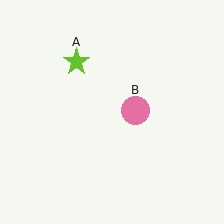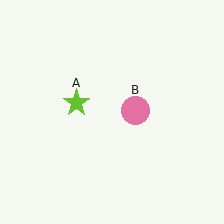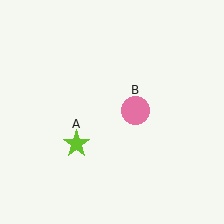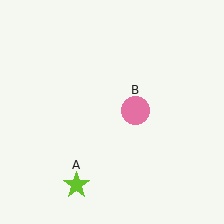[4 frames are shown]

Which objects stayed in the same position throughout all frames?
Pink circle (object B) remained stationary.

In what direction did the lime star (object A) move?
The lime star (object A) moved down.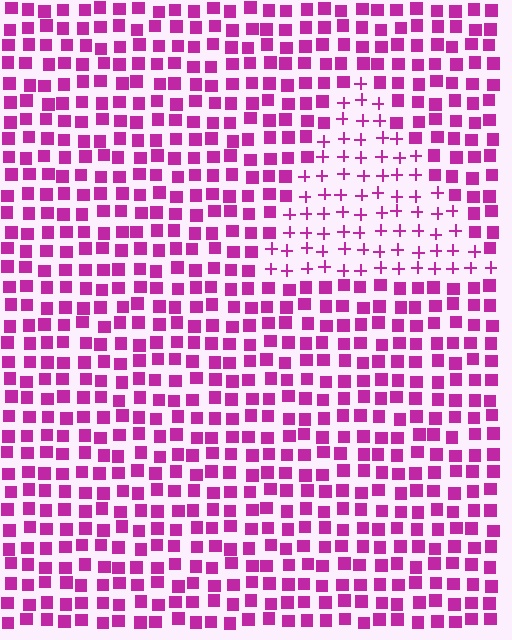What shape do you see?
I see a triangle.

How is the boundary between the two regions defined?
The boundary is defined by a change in element shape: plus signs inside vs. squares outside. All elements share the same color and spacing.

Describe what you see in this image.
The image is filled with small magenta elements arranged in a uniform grid. A triangle-shaped region contains plus signs, while the surrounding area contains squares. The boundary is defined purely by the change in element shape.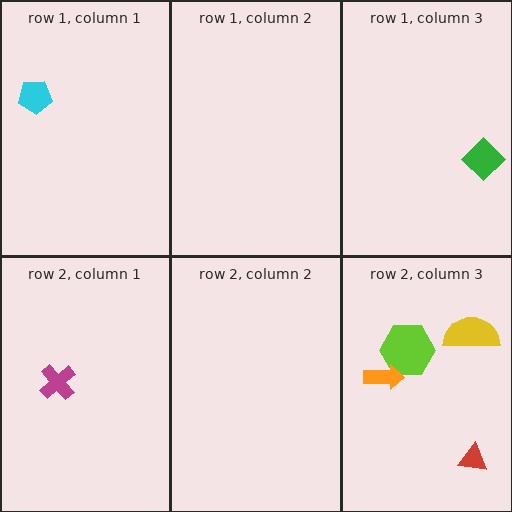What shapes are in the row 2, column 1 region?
The magenta cross.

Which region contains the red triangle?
The row 2, column 3 region.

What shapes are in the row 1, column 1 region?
The cyan pentagon.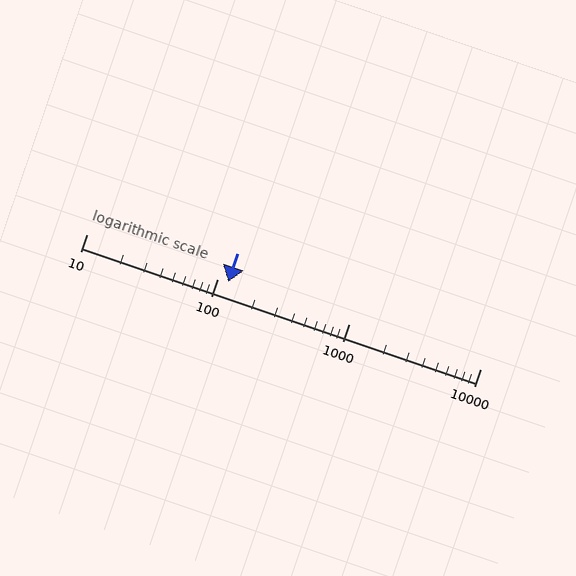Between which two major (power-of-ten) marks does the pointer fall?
The pointer is between 100 and 1000.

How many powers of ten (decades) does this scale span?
The scale spans 3 decades, from 10 to 10000.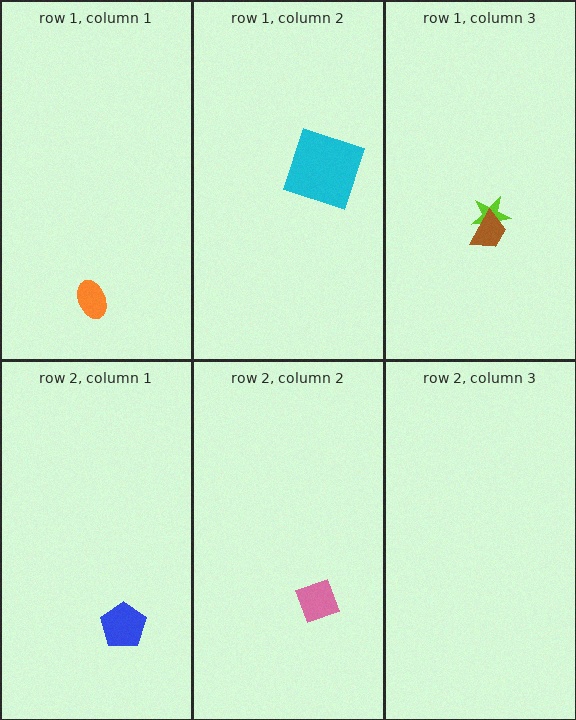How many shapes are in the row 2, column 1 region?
1.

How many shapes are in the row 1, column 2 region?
1.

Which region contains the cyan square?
The row 1, column 2 region.